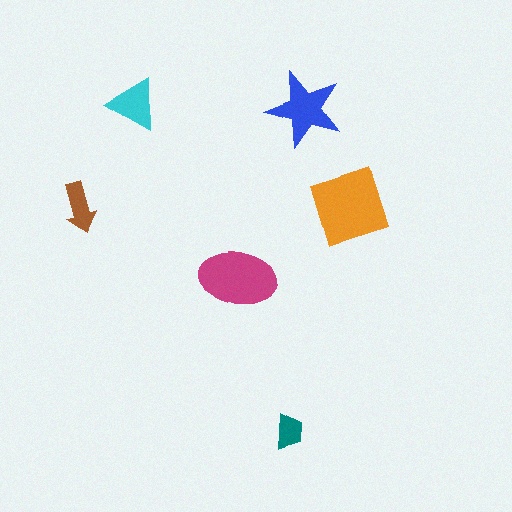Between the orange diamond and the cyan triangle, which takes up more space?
The orange diamond.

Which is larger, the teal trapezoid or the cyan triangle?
The cyan triangle.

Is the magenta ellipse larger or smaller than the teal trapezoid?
Larger.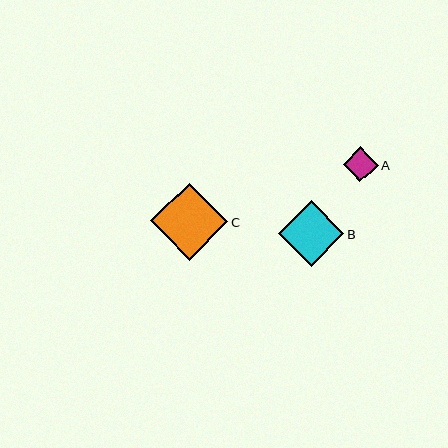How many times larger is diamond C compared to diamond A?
Diamond C is approximately 2.2 times the size of diamond A.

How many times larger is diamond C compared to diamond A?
Diamond C is approximately 2.2 times the size of diamond A.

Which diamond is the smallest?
Diamond A is the smallest with a size of approximately 35 pixels.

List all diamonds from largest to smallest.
From largest to smallest: C, B, A.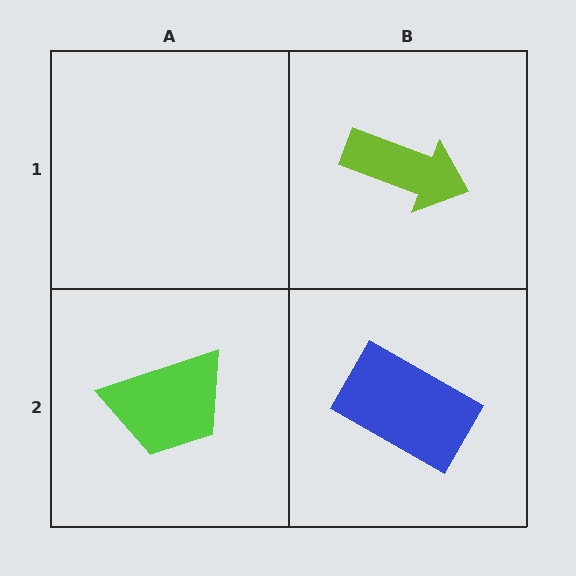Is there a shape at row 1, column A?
No, that cell is empty.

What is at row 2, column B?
A blue rectangle.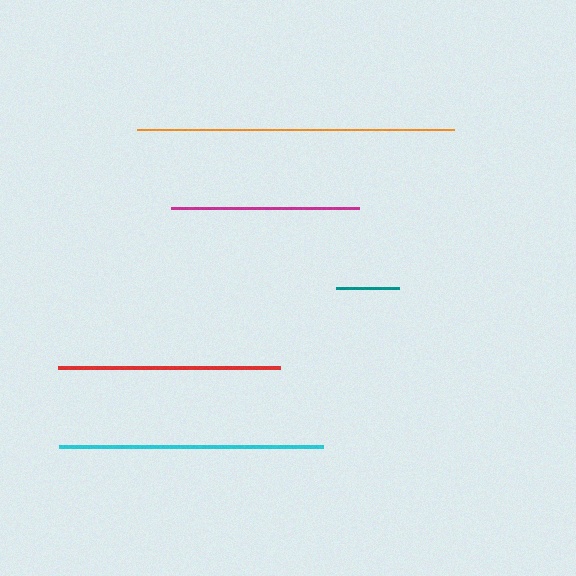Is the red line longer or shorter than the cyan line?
The cyan line is longer than the red line.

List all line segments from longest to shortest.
From longest to shortest: orange, cyan, red, magenta, teal.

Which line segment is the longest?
The orange line is the longest at approximately 318 pixels.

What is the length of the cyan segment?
The cyan segment is approximately 264 pixels long.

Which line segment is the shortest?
The teal line is the shortest at approximately 63 pixels.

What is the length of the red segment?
The red segment is approximately 221 pixels long.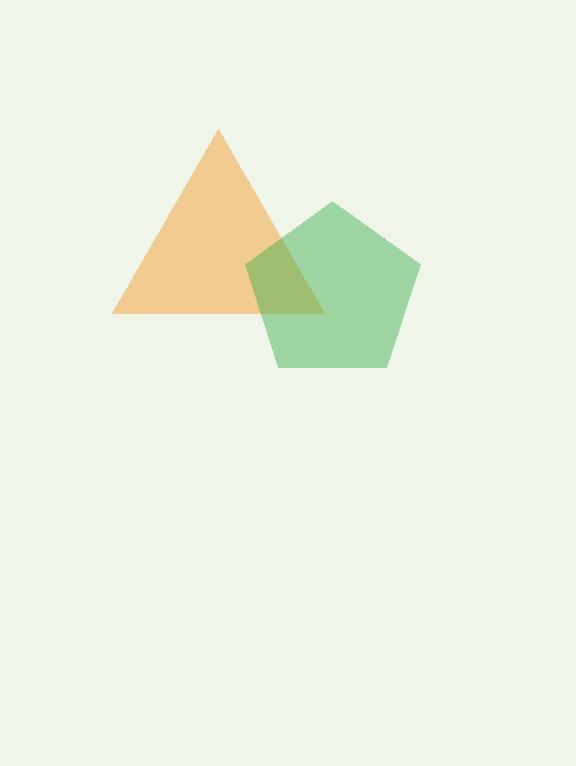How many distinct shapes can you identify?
There are 2 distinct shapes: an orange triangle, a green pentagon.